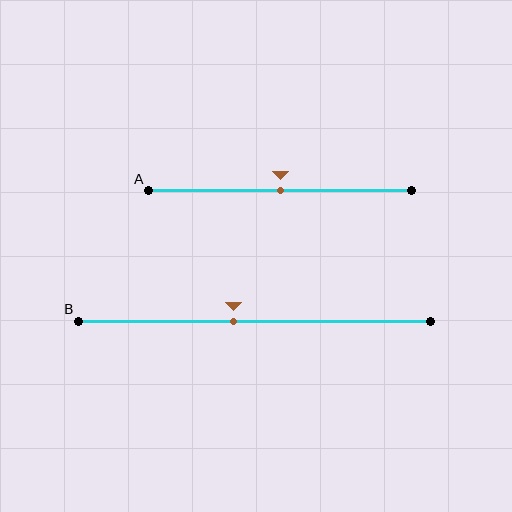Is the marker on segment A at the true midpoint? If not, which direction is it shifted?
Yes, the marker on segment A is at the true midpoint.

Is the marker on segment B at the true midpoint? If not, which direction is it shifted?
No, the marker on segment B is shifted to the left by about 6% of the segment length.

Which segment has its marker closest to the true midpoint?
Segment A has its marker closest to the true midpoint.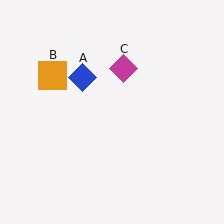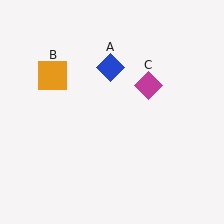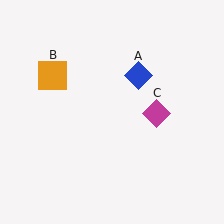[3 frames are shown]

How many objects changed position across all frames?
2 objects changed position: blue diamond (object A), magenta diamond (object C).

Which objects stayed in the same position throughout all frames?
Orange square (object B) remained stationary.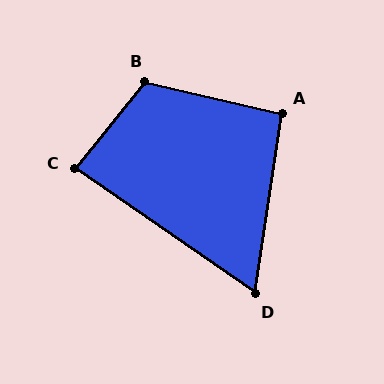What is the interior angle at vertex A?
Approximately 94 degrees (approximately right).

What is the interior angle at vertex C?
Approximately 86 degrees (approximately right).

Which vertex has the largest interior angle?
B, at approximately 116 degrees.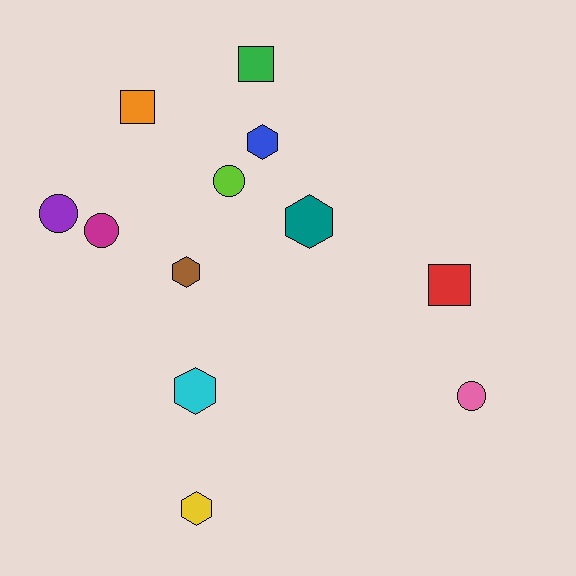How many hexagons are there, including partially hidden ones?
There are 5 hexagons.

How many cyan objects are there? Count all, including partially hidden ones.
There is 1 cyan object.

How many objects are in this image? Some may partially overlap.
There are 12 objects.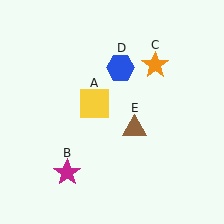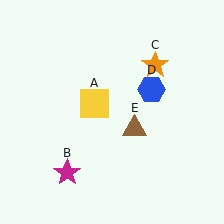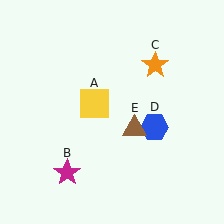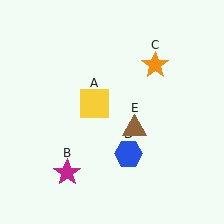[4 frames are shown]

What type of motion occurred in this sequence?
The blue hexagon (object D) rotated clockwise around the center of the scene.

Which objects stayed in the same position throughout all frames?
Yellow square (object A) and magenta star (object B) and orange star (object C) and brown triangle (object E) remained stationary.